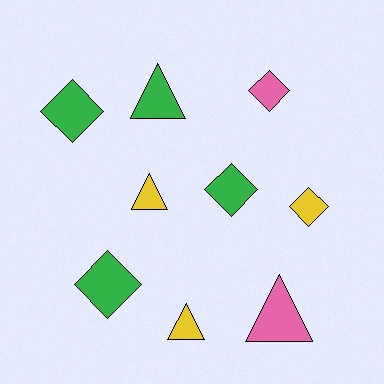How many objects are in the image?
There are 9 objects.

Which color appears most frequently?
Green, with 4 objects.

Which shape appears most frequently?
Diamond, with 5 objects.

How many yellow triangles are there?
There are 2 yellow triangles.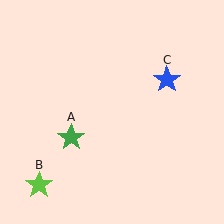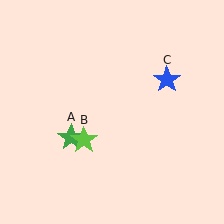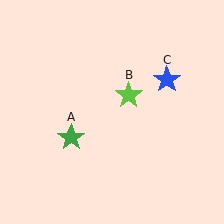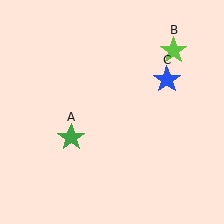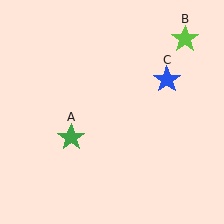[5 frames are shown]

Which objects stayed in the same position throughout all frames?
Green star (object A) and blue star (object C) remained stationary.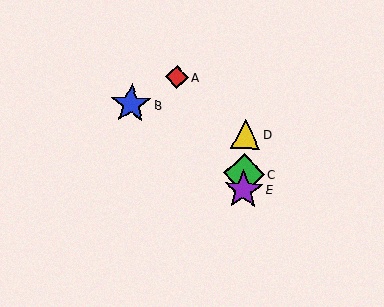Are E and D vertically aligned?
Yes, both are at x≈243.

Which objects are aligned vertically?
Objects C, D, E are aligned vertically.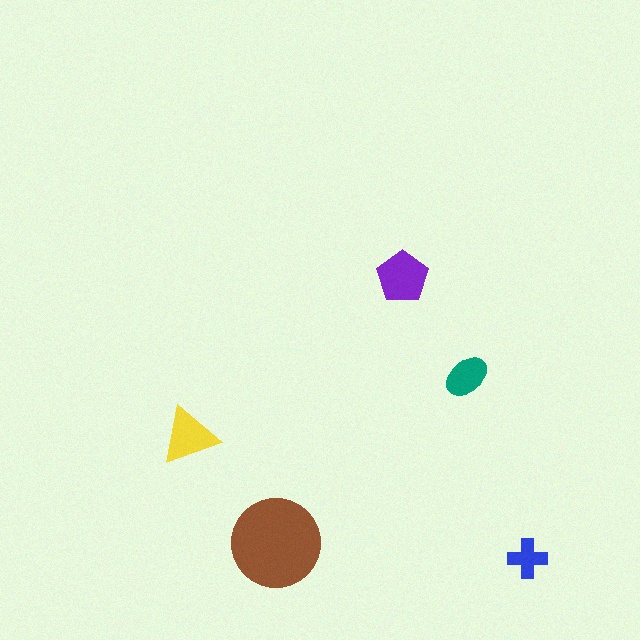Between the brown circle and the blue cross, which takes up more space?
The brown circle.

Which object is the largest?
The brown circle.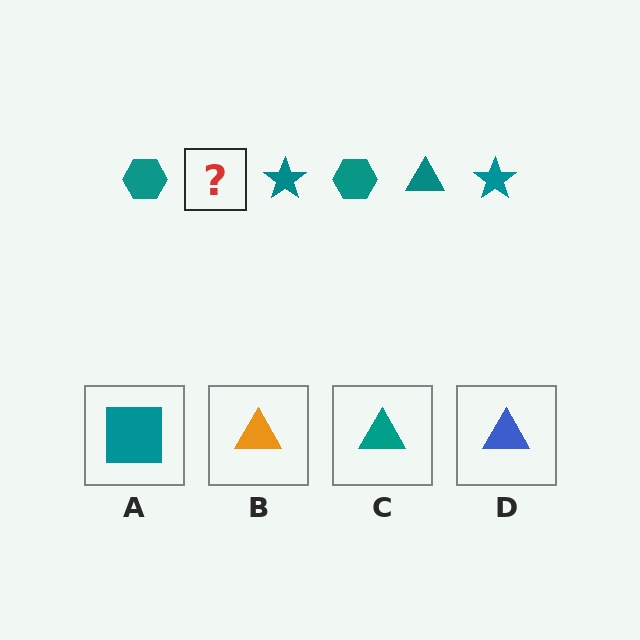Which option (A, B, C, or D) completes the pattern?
C.